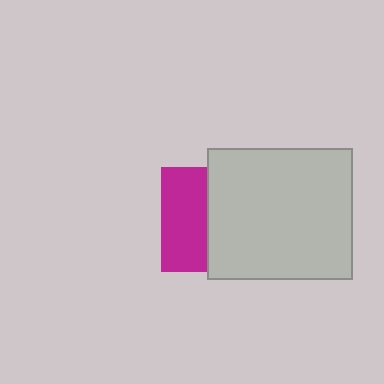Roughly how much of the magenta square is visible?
A small part of it is visible (roughly 44%).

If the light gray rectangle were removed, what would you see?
You would see the complete magenta square.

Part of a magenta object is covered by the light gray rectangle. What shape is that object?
It is a square.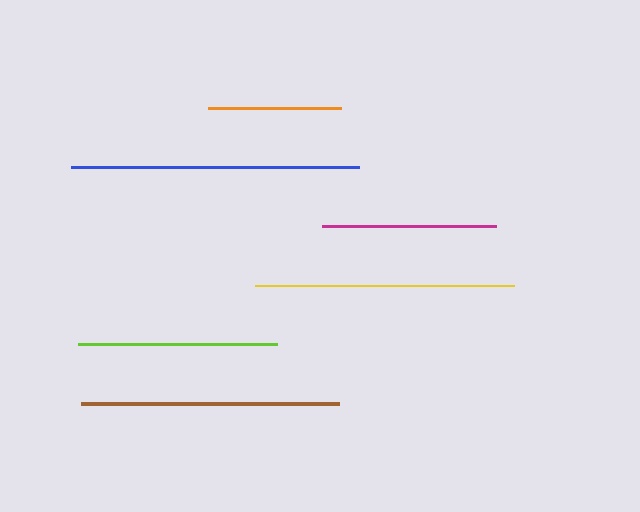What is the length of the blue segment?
The blue segment is approximately 288 pixels long.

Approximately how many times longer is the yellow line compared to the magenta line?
The yellow line is approximately 1.5 times the length of the magenta line.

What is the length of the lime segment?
The lime segment is approximately 199 pixels long.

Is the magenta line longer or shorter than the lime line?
The lime line is longer than the magenta line.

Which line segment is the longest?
The blue line is the longest at approximately 288 pixels.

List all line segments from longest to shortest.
From longest to shortest: blue, yellow, brown, lime, magenta, orange.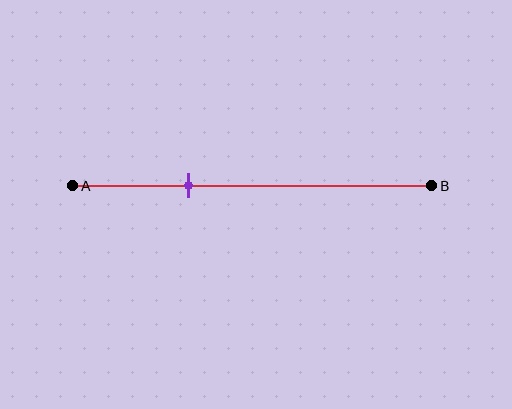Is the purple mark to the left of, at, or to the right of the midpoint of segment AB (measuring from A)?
The purple mark is to the left of the midpoint of segment AB.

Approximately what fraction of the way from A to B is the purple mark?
The purple mark is approximately 30% of the way from A to B.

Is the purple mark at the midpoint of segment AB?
No, the mark is at about 30% from A, not at the 50% midpoint.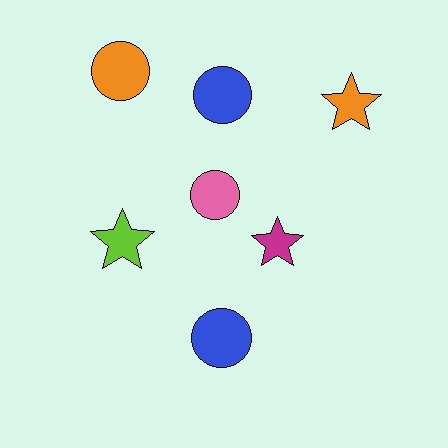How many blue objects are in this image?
There are 2 blue objects.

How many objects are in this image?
There are 7 objects.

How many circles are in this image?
There are 4 circles.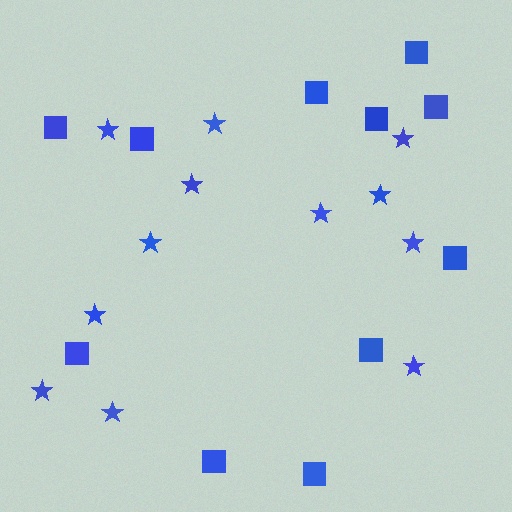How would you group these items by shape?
There are 2 groups: one group of stars (12) and one group of squares (11).